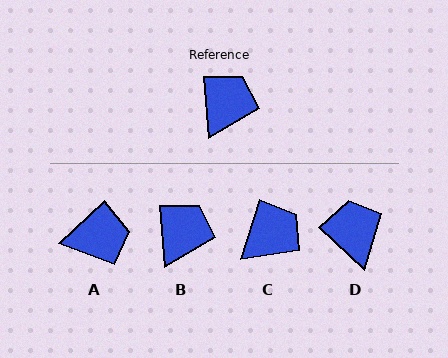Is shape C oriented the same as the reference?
No, it is off by about 23 degrees.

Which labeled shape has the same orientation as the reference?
B.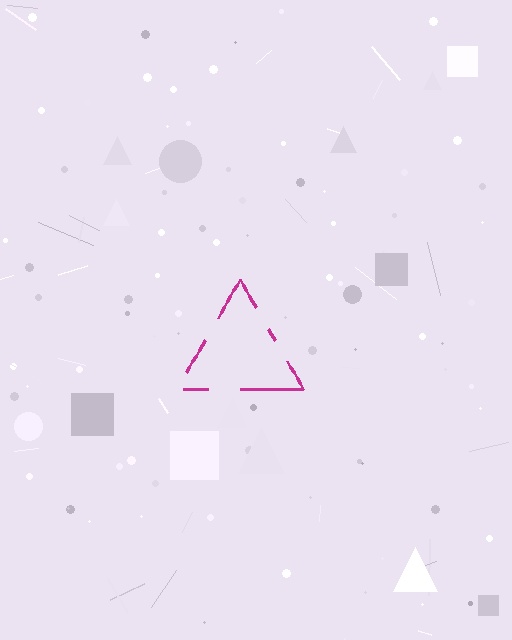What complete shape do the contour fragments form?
The contour fragments form a triangle.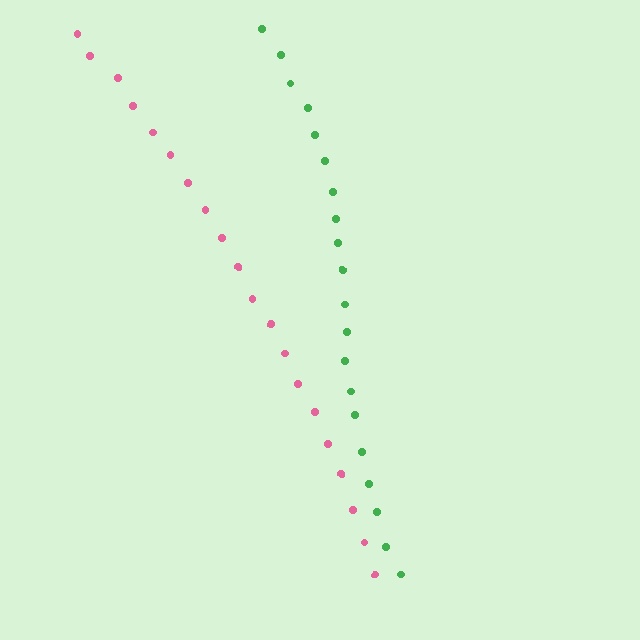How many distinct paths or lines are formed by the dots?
There are 2 distinct paths.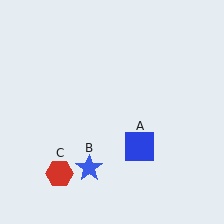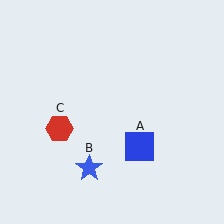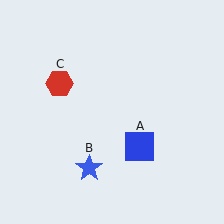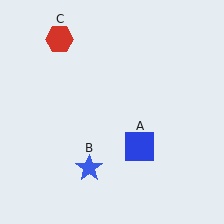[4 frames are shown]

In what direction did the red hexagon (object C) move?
The red hexagon (object C) moved up.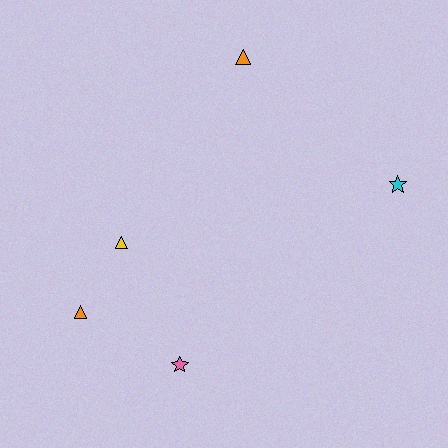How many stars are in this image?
There are 2 stars.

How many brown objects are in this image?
There are no brown objects.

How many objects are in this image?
There are 5 objects.